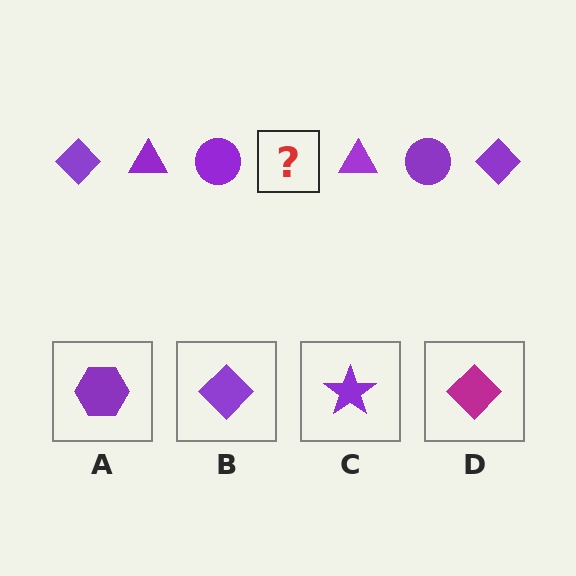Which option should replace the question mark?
Option B.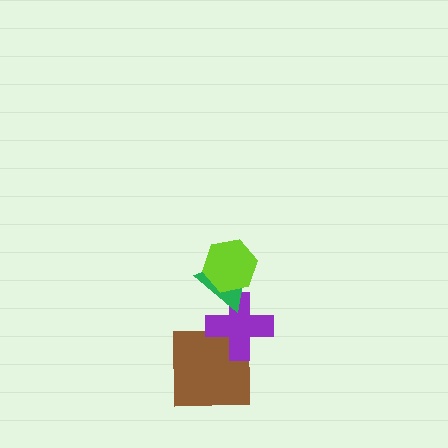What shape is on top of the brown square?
The purple cross is on top of the brown square.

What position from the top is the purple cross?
The purple cross is 3rd from the top.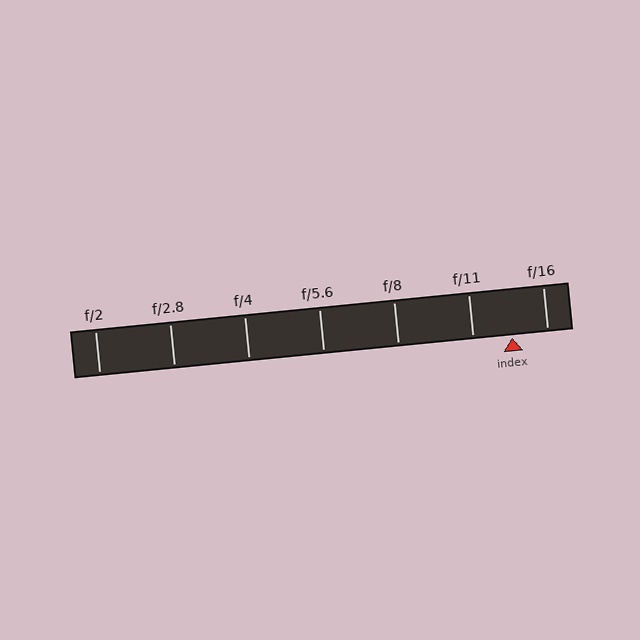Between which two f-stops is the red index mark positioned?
The index mark is between f/11 and f/16.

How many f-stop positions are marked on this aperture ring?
There are 7 f-stop positions marked.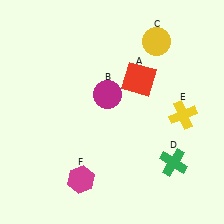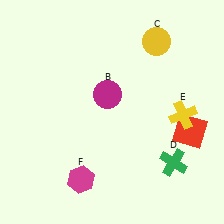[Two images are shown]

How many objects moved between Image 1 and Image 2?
1 object moved between the two images.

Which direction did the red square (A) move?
The red square (A) moved down.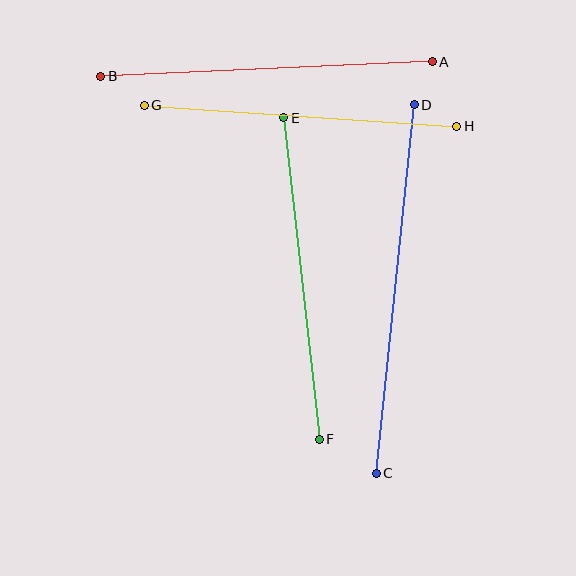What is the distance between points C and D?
The distance is approximately 371 pixels.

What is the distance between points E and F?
The distance is approximately 324 pixels.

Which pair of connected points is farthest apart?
Points C and D are farthest apart.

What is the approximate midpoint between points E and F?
The midpoint is at approximately (302, 278) pixels.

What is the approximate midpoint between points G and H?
The midpoint is at approximately (301, 116) pixels.